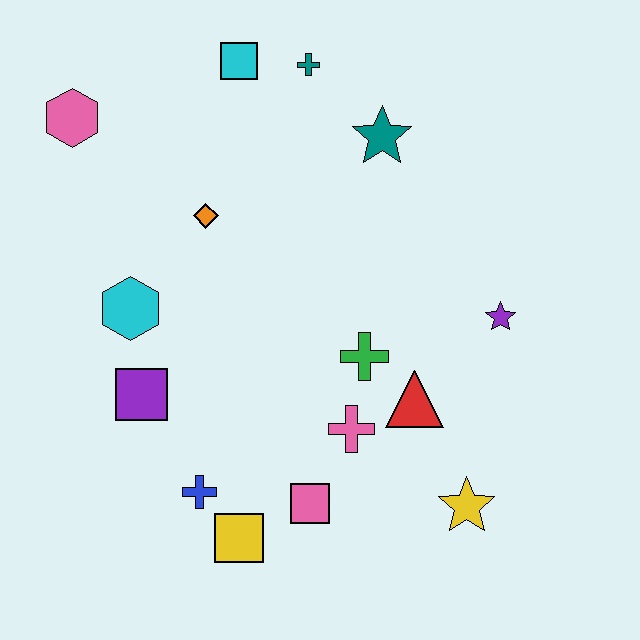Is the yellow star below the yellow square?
No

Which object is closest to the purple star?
The red triangle is closest to the purple star.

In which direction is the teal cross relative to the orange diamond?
The teal cross is above the orange diamond.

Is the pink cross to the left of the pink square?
No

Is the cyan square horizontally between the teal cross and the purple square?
Yes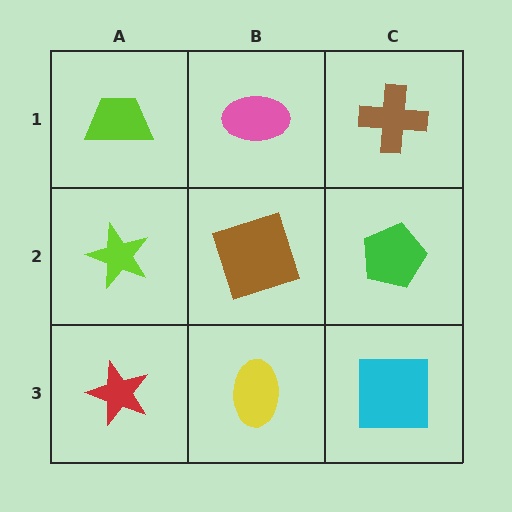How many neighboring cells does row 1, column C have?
2.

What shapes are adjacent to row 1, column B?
A brown square (row 2, column B), a lime trapezoid (row 1, column A), a brown cross (row 1, column C).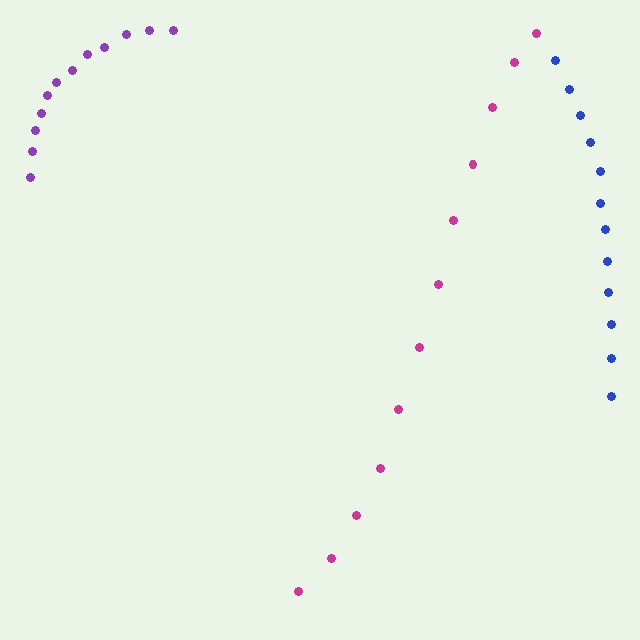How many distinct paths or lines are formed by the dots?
There are 3 distinct paths.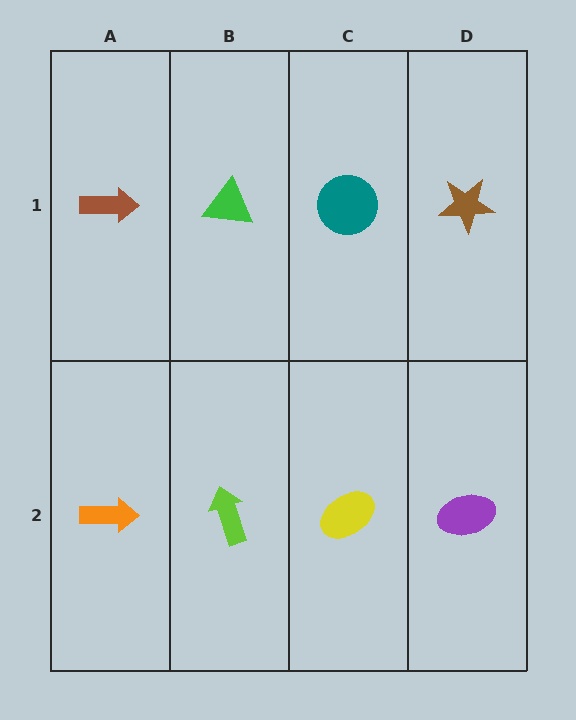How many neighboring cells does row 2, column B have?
3.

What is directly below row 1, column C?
A yellow ellipse.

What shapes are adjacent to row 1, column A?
An orange arrow (row 2, column A), a green triangle (row 1, column B).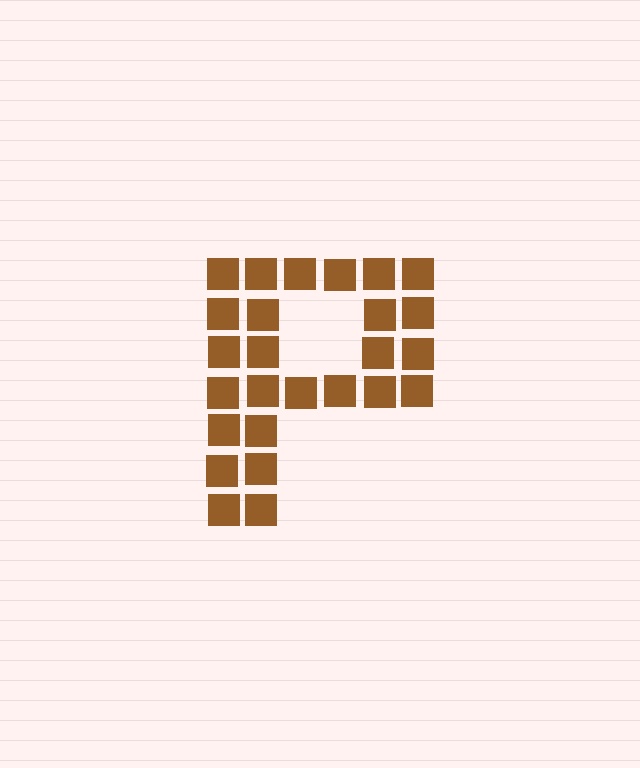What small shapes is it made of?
It is made of small squares.